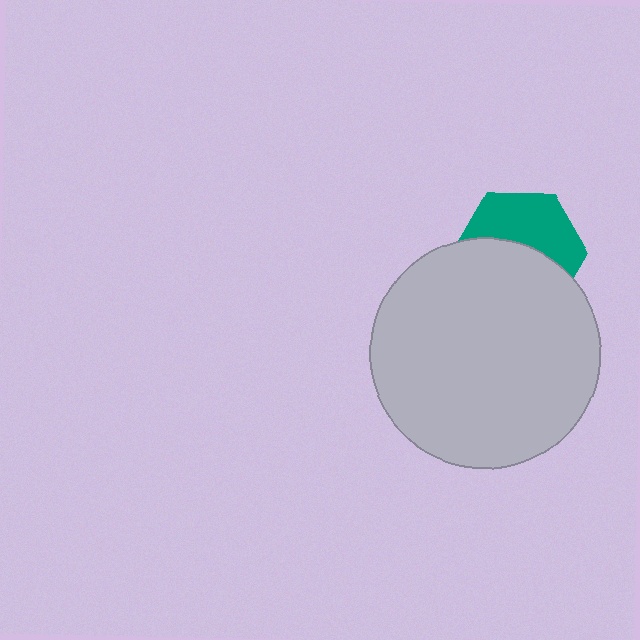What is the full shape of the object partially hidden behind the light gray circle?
The partially hidden object is a teal hexagon.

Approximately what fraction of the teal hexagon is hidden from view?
Roughly 54% of the teal hexagon is hidden behind the light gray circle.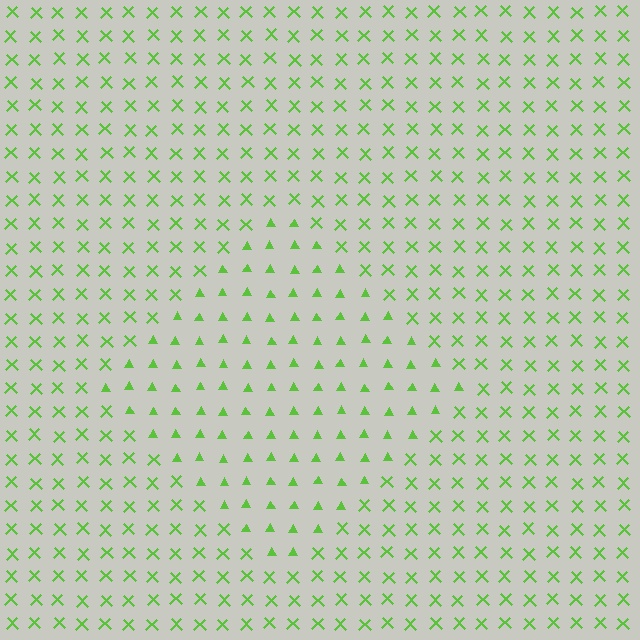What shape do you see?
I see a diamond.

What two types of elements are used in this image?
The image uses triangles inside the diamond region and X marks outside it.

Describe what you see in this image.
The image is filled with small lime elements arranged in a uniform grid. A diamond-shaped region contains triangles, while the surrounding area contains X marks. The boundary is defined purely by the change in element shape.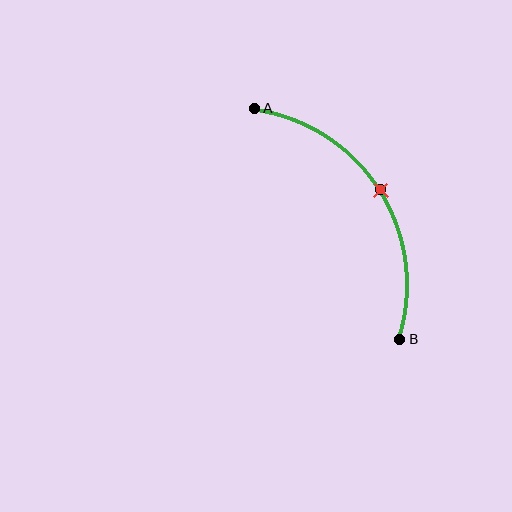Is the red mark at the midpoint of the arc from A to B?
Yes. The red mark lies on the arc at equal arc-length from both A and B — it is the arc midpoint.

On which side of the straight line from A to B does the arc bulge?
The arc bulges to the right of the straight line connecting A and B.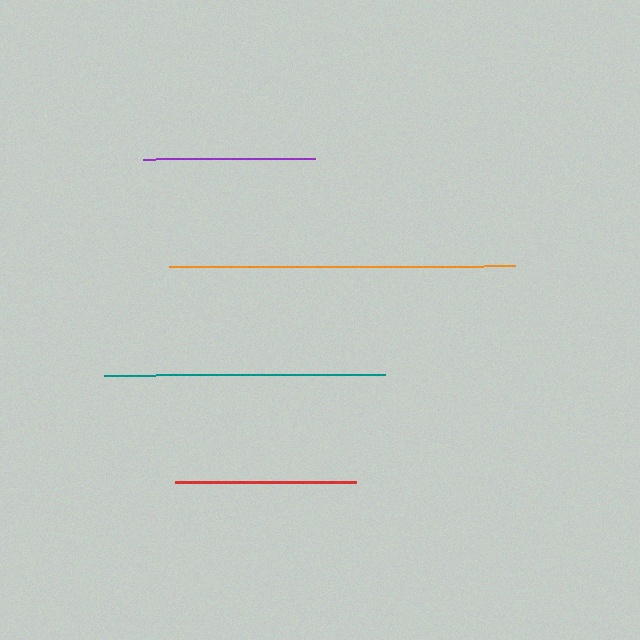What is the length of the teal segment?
The teal segment is approximately 281 pixels long.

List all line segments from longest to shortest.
From longest to shortest: orange, teal, red, purple.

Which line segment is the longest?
The orange line is the longest at approximately 345 pixels.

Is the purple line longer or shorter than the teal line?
The teal line is longer than the purple line.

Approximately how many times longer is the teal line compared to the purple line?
The teal line is approximately 1.6 times the length of the purple line.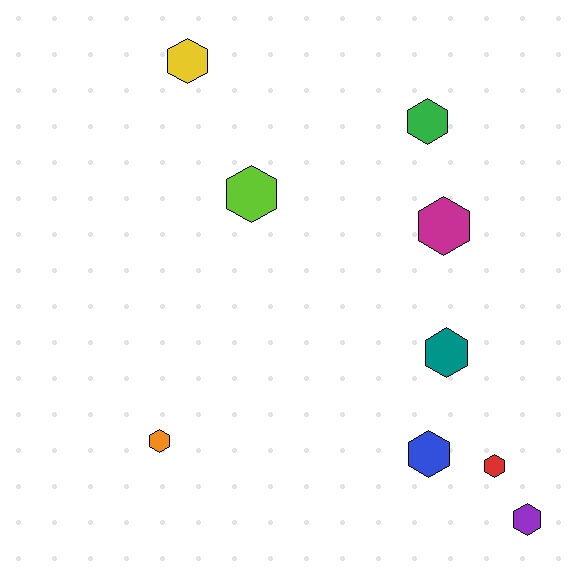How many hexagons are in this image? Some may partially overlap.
There are 9 hexagons.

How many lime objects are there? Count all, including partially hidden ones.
There is 1 lime object.